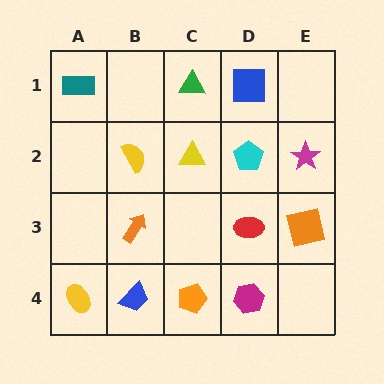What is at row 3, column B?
An orange arrow.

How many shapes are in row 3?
3 shapes.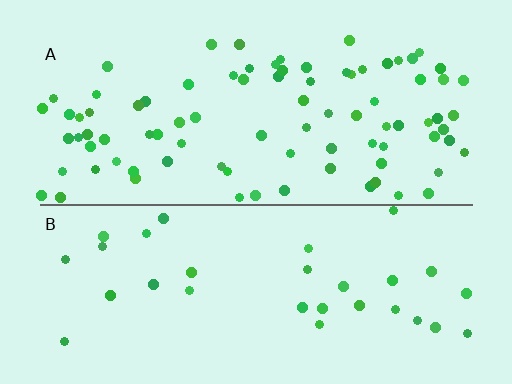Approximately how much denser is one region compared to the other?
Approximately 2.8× — region A over region B.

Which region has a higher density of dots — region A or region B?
A (the top).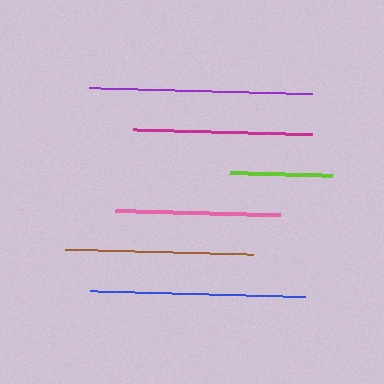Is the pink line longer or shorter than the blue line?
The blue line is longer than the pink line.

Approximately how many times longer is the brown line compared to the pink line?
The brown line is approximately 1.1 times the length of the pink line.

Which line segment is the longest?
The purple line is the longest at approximately 223 pixels.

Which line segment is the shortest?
The lime line is the shortest at approximately 103 pixels.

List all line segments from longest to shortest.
From longest to shortest: purple, blue, brown, magenta, pink, lime.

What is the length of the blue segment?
The blue segment is approximately 215 pixels long.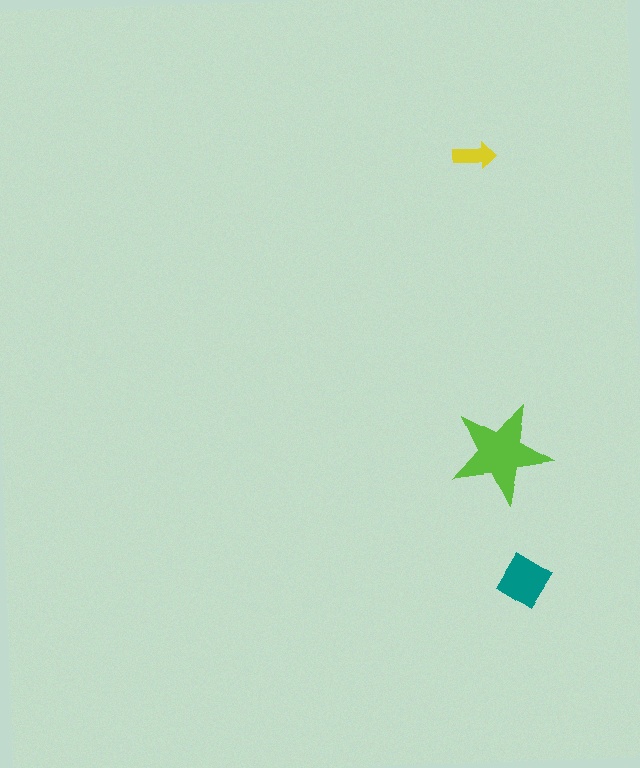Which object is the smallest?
The yellow arrow.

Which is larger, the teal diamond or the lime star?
The lime star.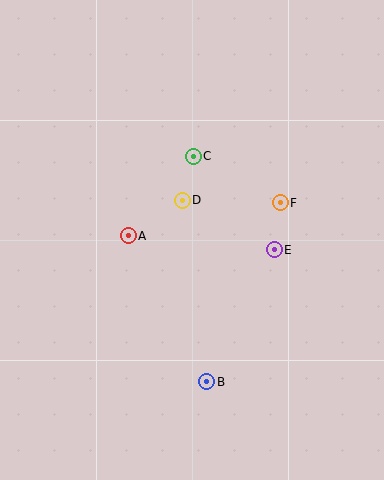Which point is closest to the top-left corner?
Point C is closest to the top-left corner.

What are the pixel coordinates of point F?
Point F is at (280, 203).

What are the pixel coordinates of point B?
Point B is at (207, 382).